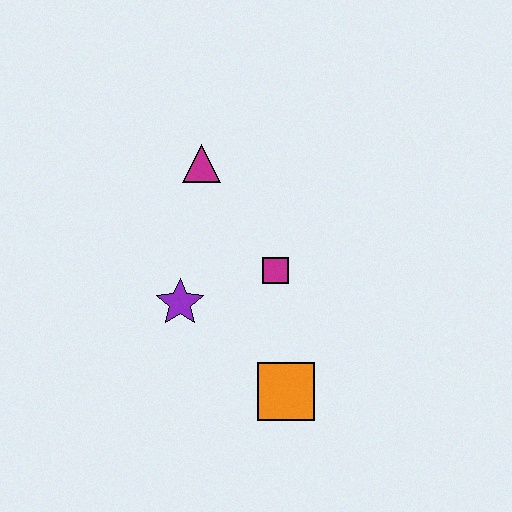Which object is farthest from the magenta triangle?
The orange square is farthest from the magenta triangle.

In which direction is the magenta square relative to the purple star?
The magenta square is to the right of the purple star.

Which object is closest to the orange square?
The magenta square is closest to the orange square.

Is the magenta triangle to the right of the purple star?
Yes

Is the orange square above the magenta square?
No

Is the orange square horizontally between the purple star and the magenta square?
No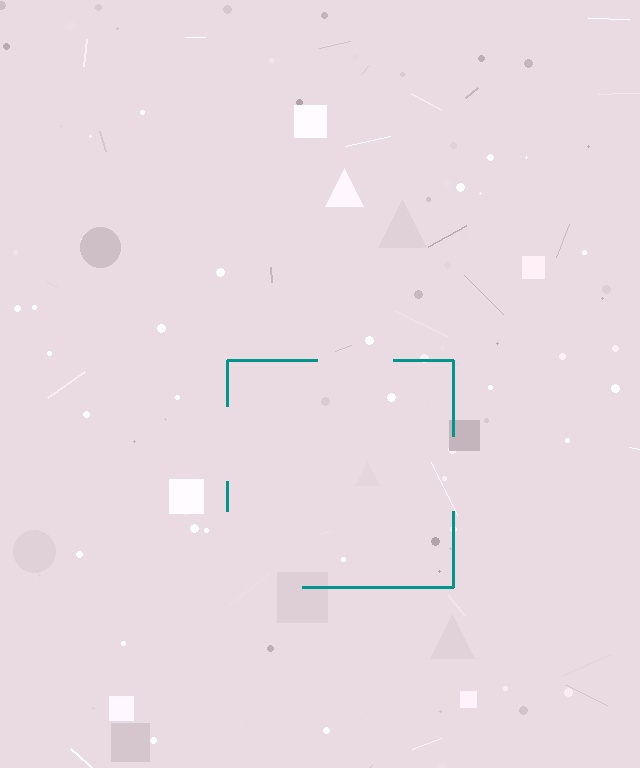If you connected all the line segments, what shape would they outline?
They would outline a square.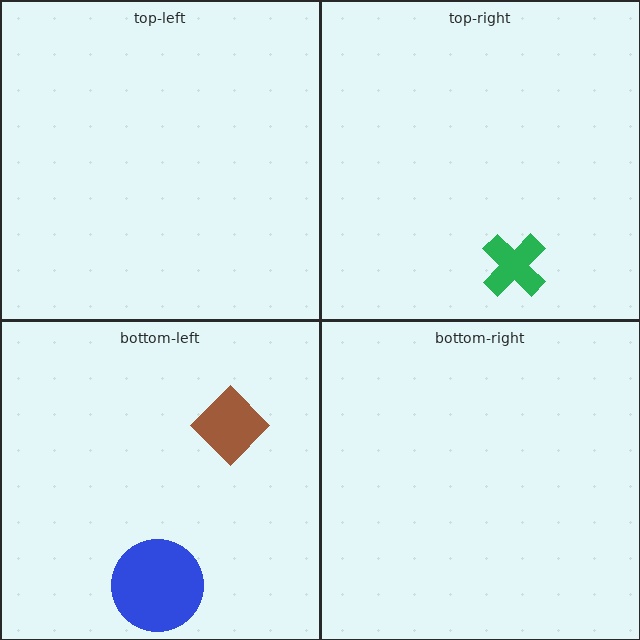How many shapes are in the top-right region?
1.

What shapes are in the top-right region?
The green cross.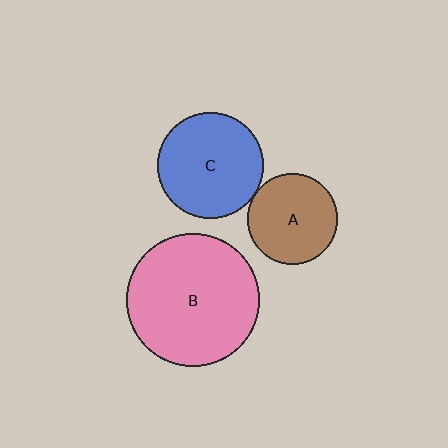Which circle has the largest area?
Circle B (pink).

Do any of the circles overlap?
No, none of the circles overlap.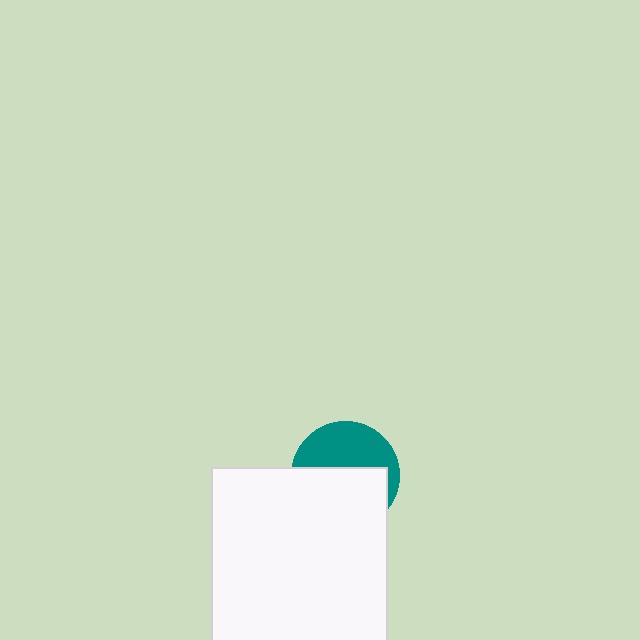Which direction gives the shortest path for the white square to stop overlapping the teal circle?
Moving down gives the shortest separation.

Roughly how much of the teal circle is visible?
A small part of it is visible (roughly 45%).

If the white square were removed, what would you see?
You would see the complete teal circle.